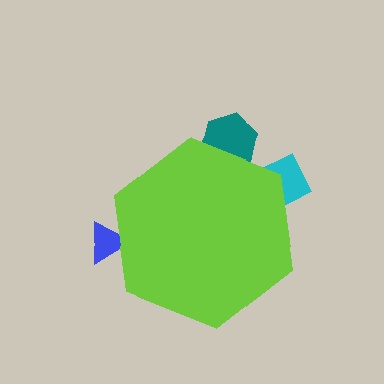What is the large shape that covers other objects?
A lime hexagon.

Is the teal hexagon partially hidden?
Yes, the teal hexagon is partially hidden behind the lime hexagon.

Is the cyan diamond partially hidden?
Yes, the cyan diamond is partially hidden behind the lime hexagon.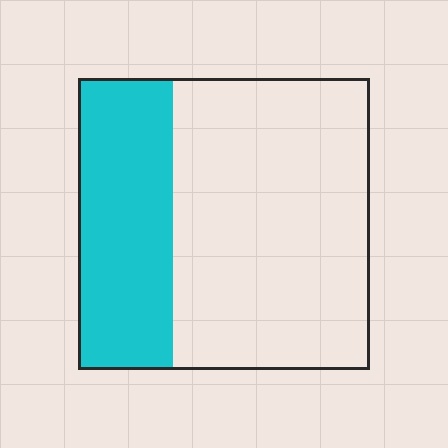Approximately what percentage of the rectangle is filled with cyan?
Approximately 35%.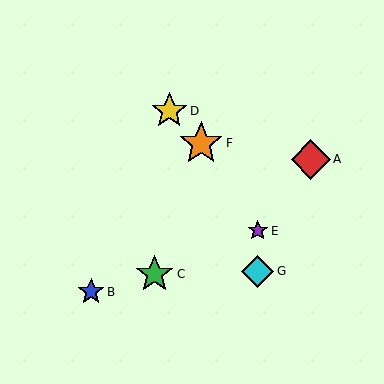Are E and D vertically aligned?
No, E is at x≈258 and D is at x≈169.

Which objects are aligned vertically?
Objects E, G are aligned vertically.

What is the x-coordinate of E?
Object E is at x≈258.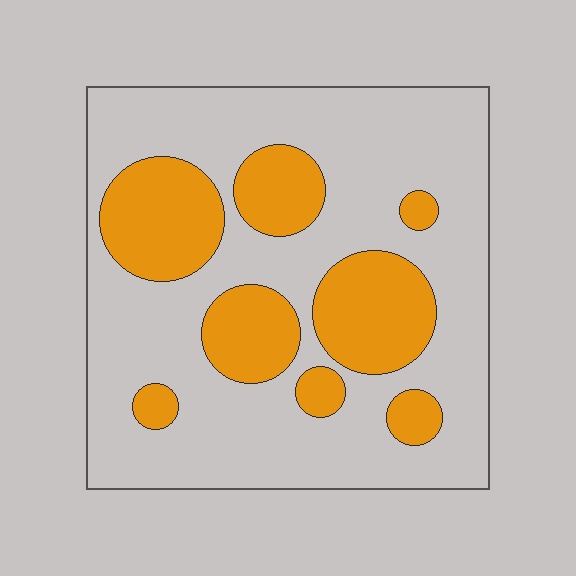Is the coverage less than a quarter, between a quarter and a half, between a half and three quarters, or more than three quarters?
Between a quarter and a half.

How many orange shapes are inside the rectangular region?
8.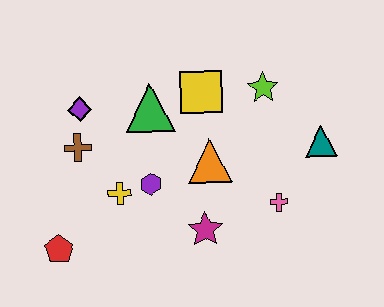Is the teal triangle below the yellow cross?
No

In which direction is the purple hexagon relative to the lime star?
The purple hexagon is to the left of the lime star.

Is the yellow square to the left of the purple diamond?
No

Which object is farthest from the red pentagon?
The teal triangle is farthest from the red pentagon.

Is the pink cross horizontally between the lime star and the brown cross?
No